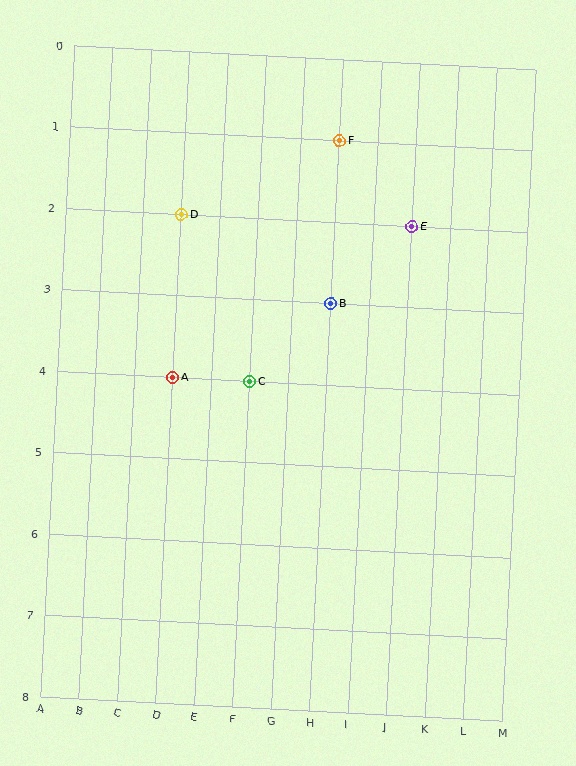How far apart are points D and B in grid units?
Points D and B are 4 columns and 1 row apart (about 4.1 grid units diagonally).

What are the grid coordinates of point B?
Point B is at grid coordinates (H, 3).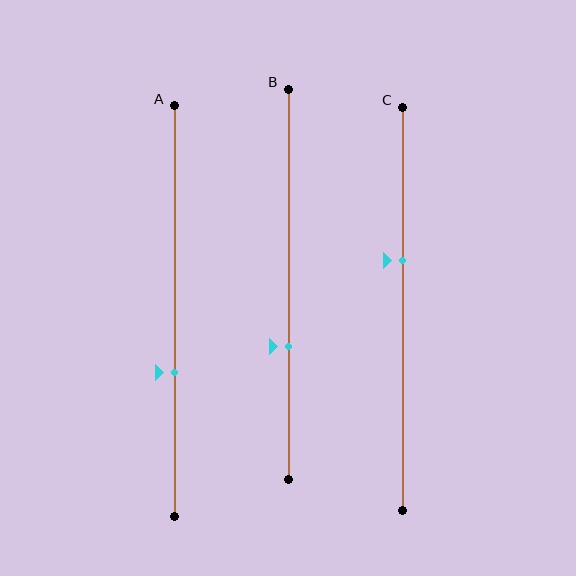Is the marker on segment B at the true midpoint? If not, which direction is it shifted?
No, the marker on segment B is shifted downward by about 16% of the segment length.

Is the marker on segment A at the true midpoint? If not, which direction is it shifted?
No, the marker on segment A is shifted downward by about 15% of the segment length.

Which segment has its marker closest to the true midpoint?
Segment C has its marker closest to the true midpoint.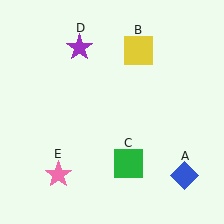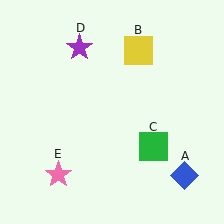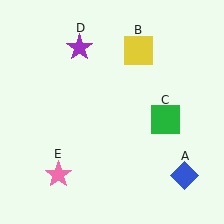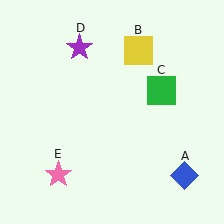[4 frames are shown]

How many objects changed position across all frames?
1 object changed position: green square (object C).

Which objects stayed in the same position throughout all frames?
Blue diamond (object A) and yellow square (object B) and purple star (object D) and pink star (object E) remained stationary.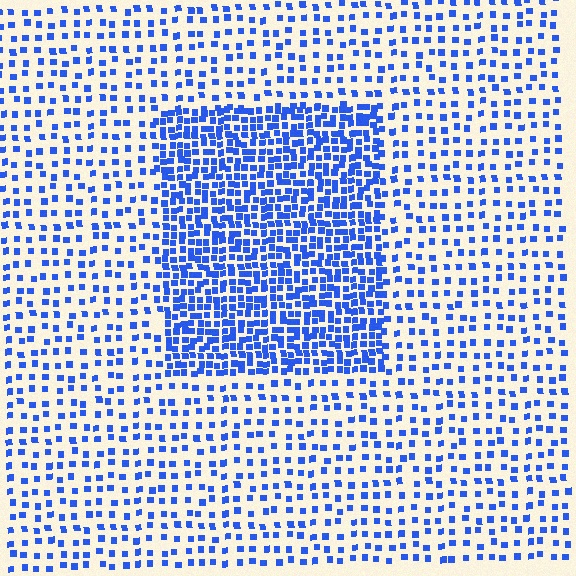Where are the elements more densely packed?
The elements are more densely packed inside the rectangle boundary.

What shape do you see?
I see a rectangle.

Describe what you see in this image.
The image contains small blue elements arranged at two different densities. A rectangle-shaped region is visible where the elements are more densely packed than the surrounding area.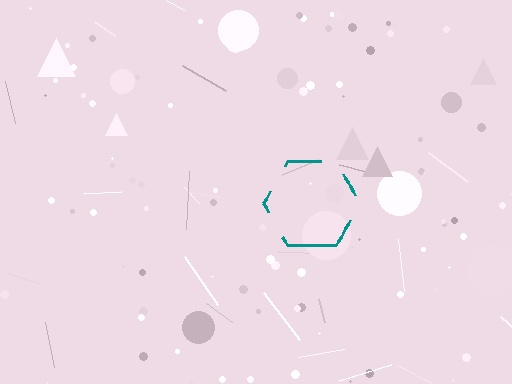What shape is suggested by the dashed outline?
The dashed outline suggests a hexagon.